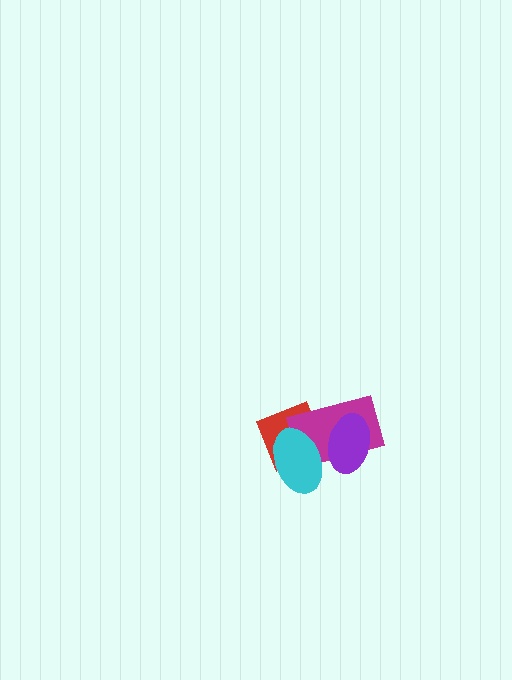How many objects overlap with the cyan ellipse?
3 objects overlap with the cyan ellipse.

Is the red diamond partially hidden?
Yes, it is partially covered by another shape.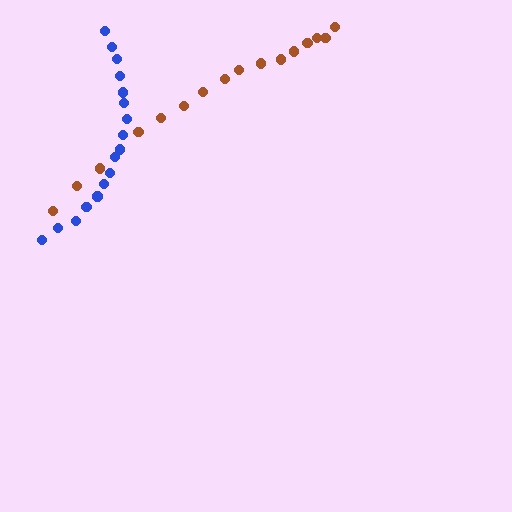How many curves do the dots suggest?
There are 2 distinct paths.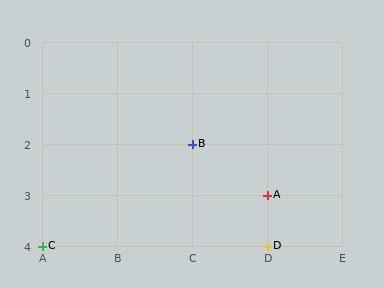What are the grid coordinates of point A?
Point A is at grid coordinates (D, 3).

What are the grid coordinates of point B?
Point B is at grid coordinates (C, 2).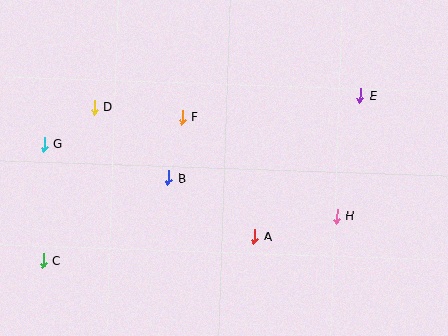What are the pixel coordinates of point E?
Point E is at (360, 96).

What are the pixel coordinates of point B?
Point B is at (168, 178).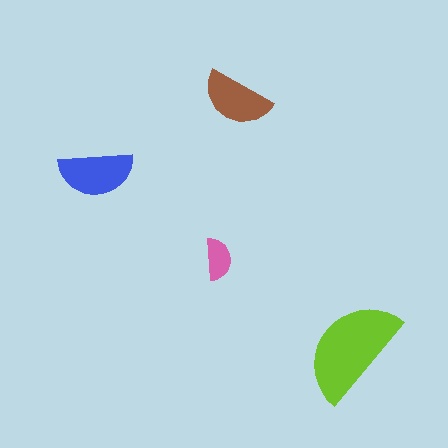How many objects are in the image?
There are 4 objects in the image.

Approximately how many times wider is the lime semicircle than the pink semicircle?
About 2.5 times wider.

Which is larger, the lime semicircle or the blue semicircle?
The lime one.